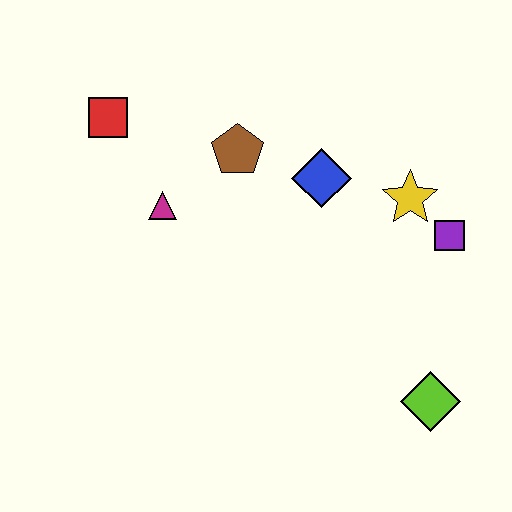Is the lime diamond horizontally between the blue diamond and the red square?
No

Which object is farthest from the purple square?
The red square is farthest from the purple square.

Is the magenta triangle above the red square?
No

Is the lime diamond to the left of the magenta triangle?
No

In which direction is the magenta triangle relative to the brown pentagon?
The magenta triangle is to the left of the brown pentagon.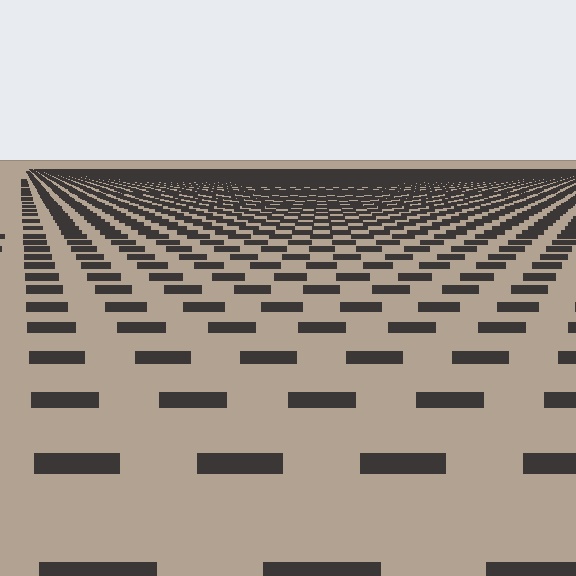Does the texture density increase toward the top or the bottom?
Density increases toward the top.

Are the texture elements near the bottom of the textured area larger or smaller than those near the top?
Larger. Near the bottom, elements are closer to the viewer and appear at a bigger on-screen size.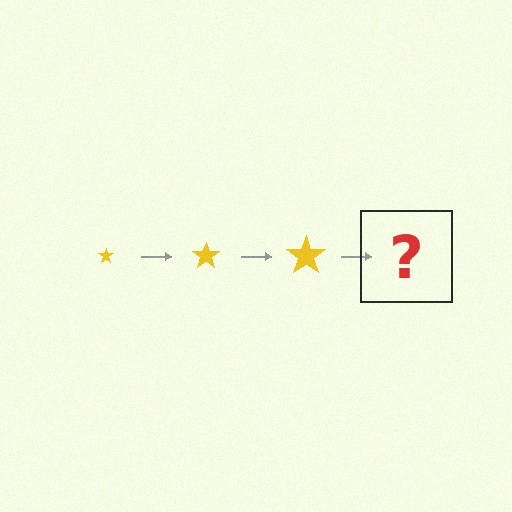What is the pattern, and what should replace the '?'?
The pattern is that the star gets progressively larger each step. The '?' should be a yellow star, larger than the previous one.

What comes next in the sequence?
The next element should be a yellow star, larger than the previous one.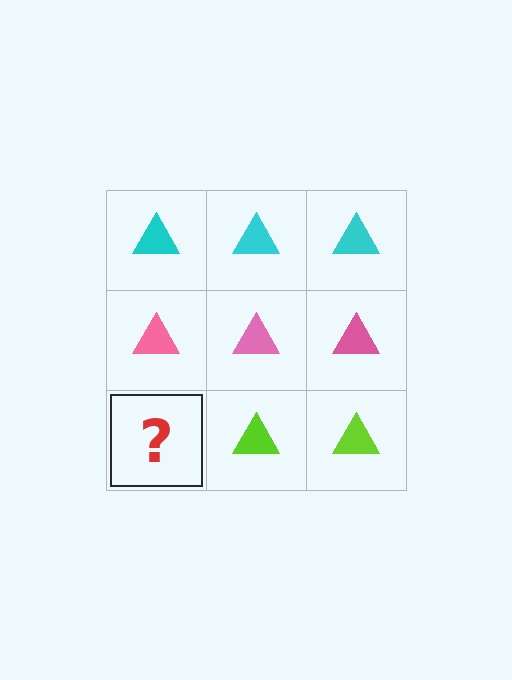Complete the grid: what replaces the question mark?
The question mark should be replaced with a lime triangle.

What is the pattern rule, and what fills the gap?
The rule is that each row has a consistent color. The gap should be filled with a lime triangle.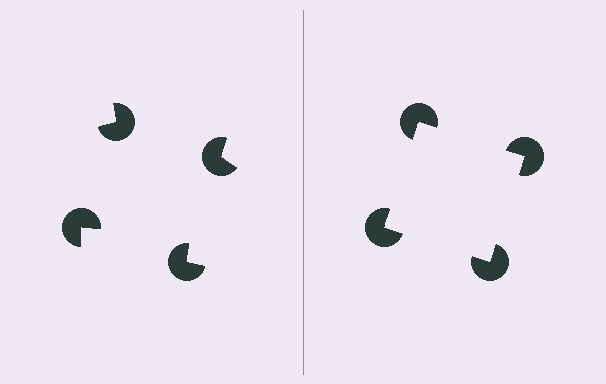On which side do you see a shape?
An illusory square appears on the right side. On the left side the wedge cuts are rotated, so no coherent shape forms.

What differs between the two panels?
The pac-man discs are positioned identically on both sides; only the wedge orientations differ. On the right they align to a square; on the left they are misaligned.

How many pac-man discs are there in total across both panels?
8 — 4 on each side.